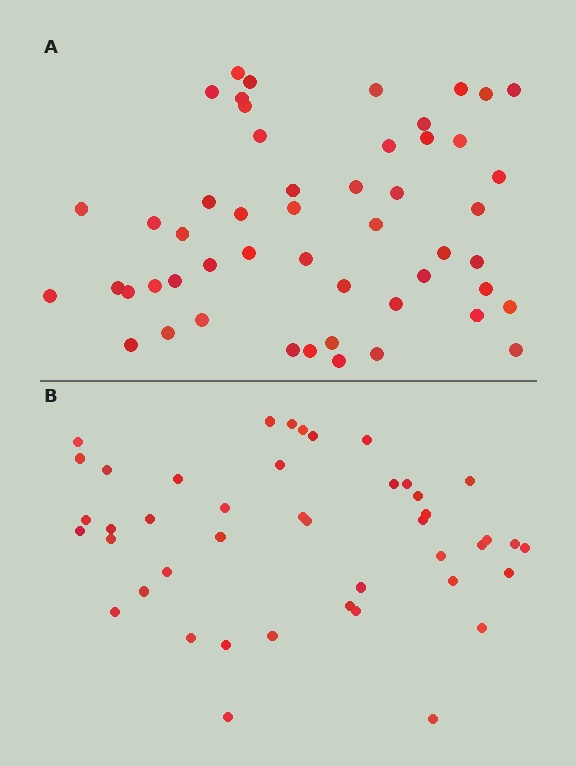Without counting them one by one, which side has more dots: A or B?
Region A (the top region) has more dots.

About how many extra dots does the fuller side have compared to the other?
Region A has roughly 8 or so more dots than region B.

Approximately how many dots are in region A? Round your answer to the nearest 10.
About 50 dots. (The exact count is 51, which rounds to 50.)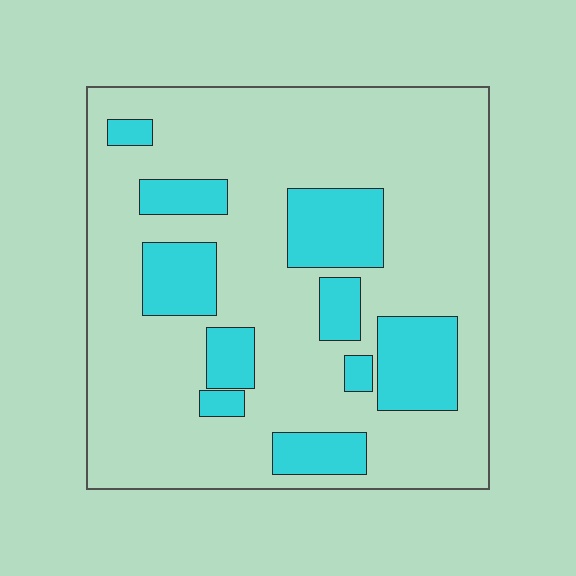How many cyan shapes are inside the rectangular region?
10.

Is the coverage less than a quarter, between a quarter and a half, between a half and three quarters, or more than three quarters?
Less than a quarter.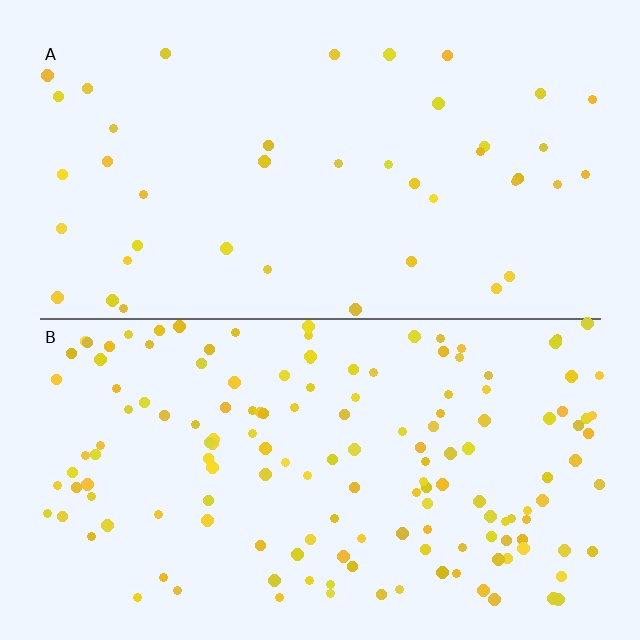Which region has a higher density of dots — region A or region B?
B (the bottom).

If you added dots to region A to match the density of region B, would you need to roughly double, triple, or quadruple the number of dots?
Approximately quadruple.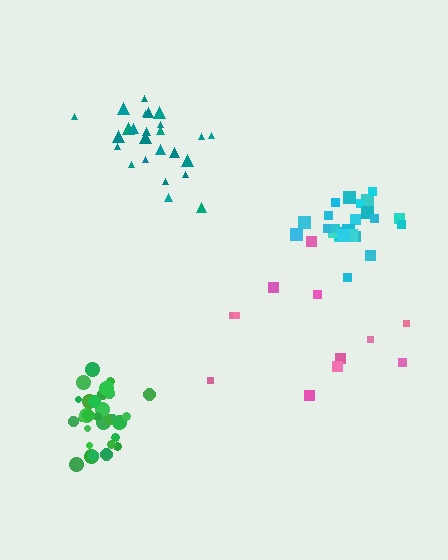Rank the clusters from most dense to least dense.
cyan, green, teal, pink.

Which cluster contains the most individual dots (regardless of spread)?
Green (30).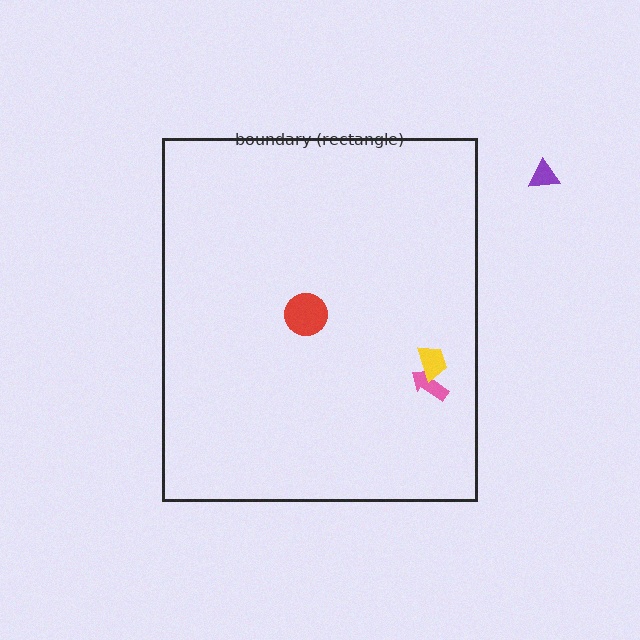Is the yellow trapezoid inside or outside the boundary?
Inside.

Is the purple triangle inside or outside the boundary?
Outside.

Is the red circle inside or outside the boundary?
Inside.